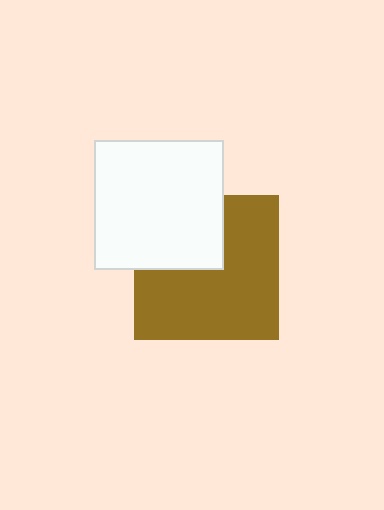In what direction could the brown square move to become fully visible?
The brown square could move toward the lower-right. That would shift it out from behind the white square entirely.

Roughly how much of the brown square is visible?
Most of it is visible (roughly 68%).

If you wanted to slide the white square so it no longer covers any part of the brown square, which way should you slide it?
Slide it toward the upper-left — that is the most direct way to separate the two shapes.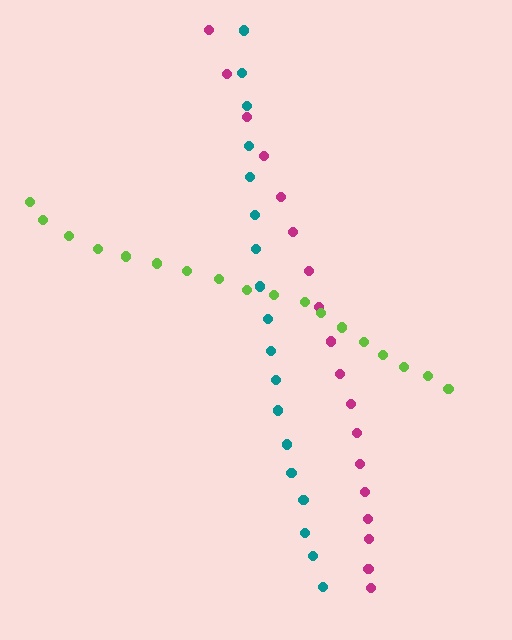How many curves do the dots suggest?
There are 3 distinct paths.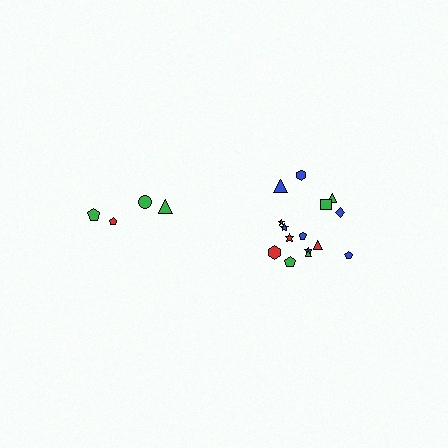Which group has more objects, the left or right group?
The right group.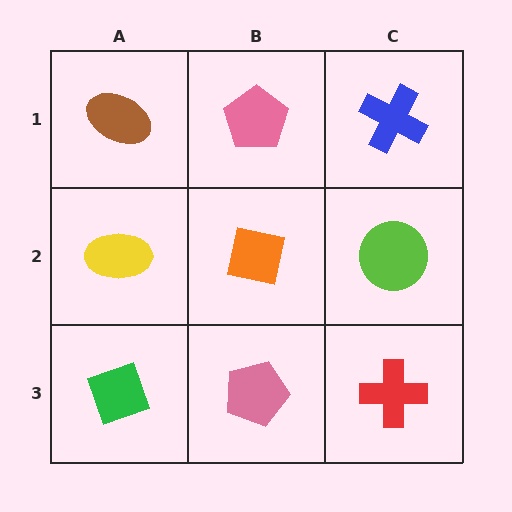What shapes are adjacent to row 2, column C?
A blue cross (row 1, column C), a red cross (row 3, column C), an orange square (row 2, column B).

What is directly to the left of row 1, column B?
A brown ellipse.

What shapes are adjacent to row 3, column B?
An orange square (row 2, column B), a green diamond (row 3, column A), a red cross (row 3, column C).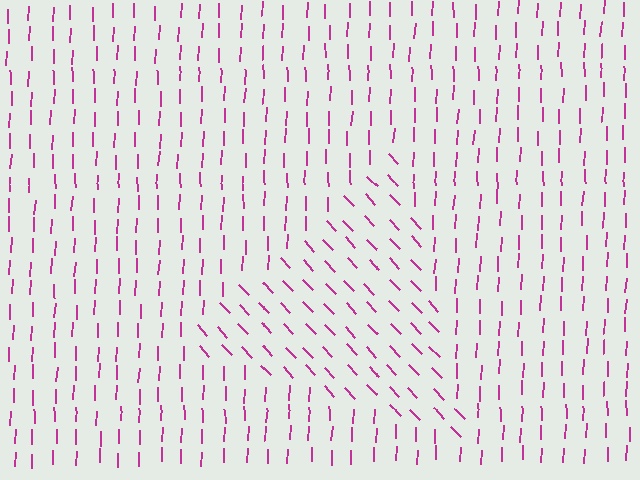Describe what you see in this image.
The image is filled with small magenta line segments. A triangle region in the image has lines oriented differently from the surrounding lines, creating a visible texture boundary.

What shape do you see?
I see a triangle.